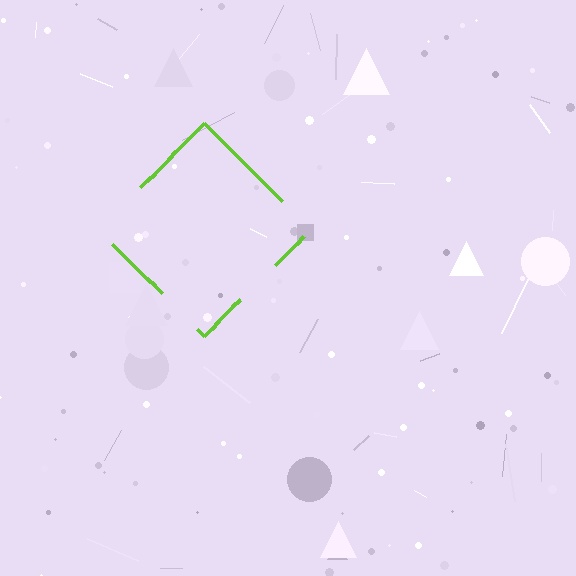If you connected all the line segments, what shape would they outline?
They would outline a diamond.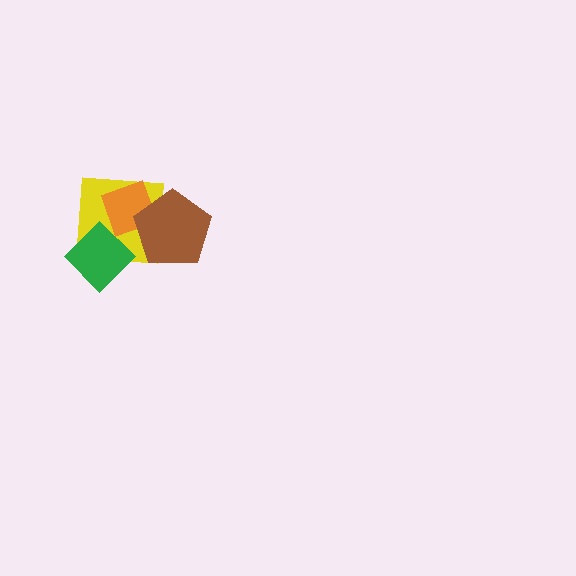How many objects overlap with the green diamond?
2 objects overlap with the green diamond.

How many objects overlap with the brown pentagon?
2 objects overlap with the brown pentagon.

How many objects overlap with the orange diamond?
3 objects overlap with the orange diamond.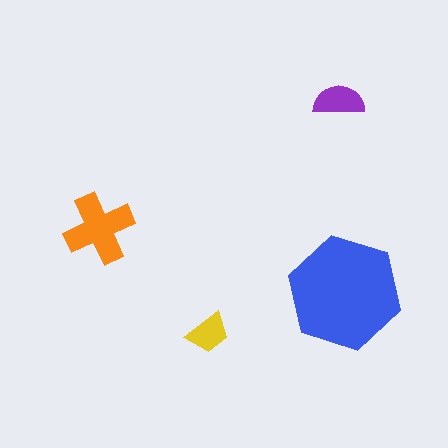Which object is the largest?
The blue hexagon.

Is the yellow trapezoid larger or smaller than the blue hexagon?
Smaller.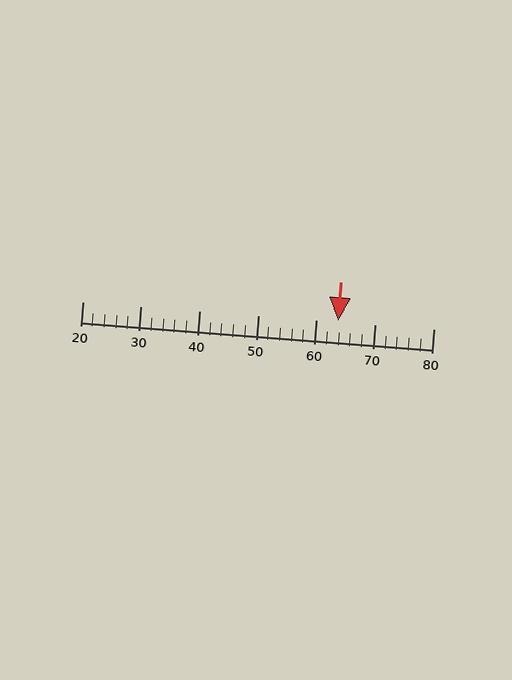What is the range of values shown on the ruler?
The ruler shows values from 20 to 80.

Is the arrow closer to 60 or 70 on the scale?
The arrow is closer to 60.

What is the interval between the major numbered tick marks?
The major tick marks are spaced 10 units apart.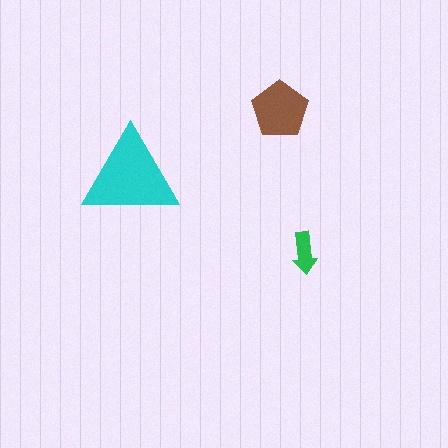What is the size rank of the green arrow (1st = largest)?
3rd.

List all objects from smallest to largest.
The green arrow, the brown pentagon, the cyan triangle.